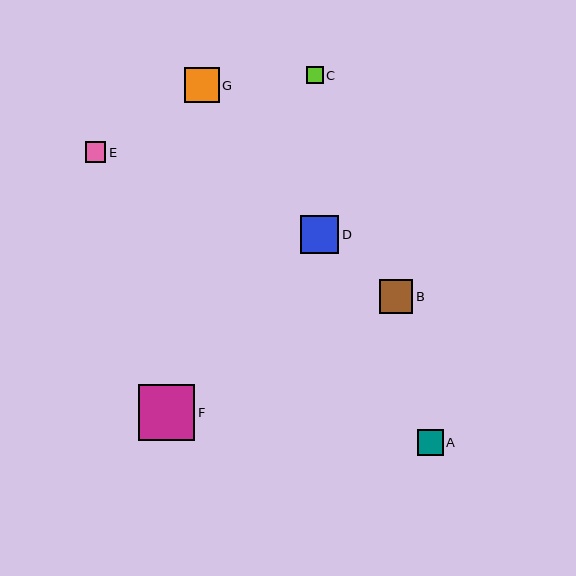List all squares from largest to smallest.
From largest to smallest: F, D, G, B, A, E, C.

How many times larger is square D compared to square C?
Square D is approximately 2.3 times the size of square C.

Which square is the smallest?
Square C is the smallest with a size of approximately 17 pixels.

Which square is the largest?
Square F is the largest with a size of approximately 56 pixels.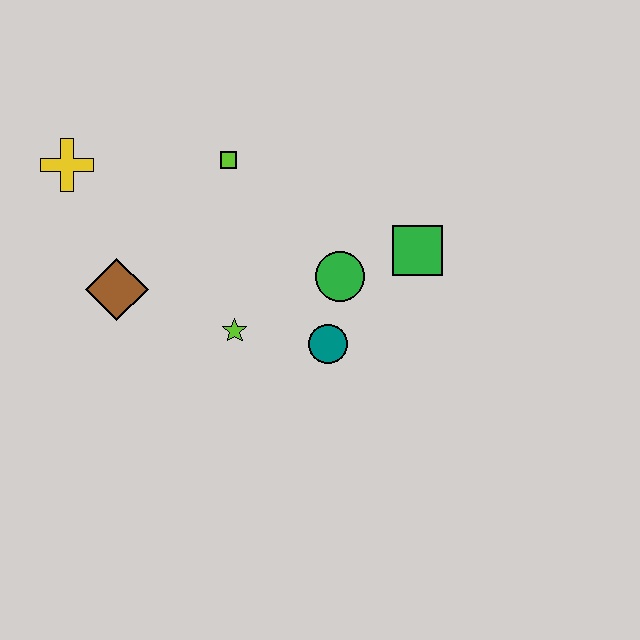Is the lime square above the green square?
Yes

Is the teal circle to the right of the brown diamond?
Yes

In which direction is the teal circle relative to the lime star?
The teal circle is to the right of the lime star.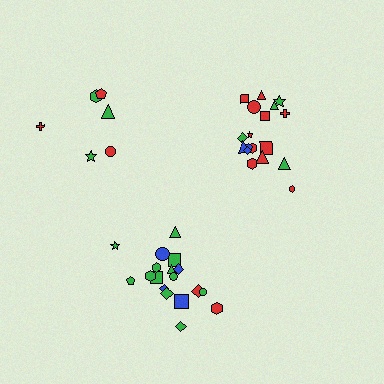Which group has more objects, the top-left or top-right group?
The top-right group.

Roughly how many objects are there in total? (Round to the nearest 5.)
Roughly 40 objects in total.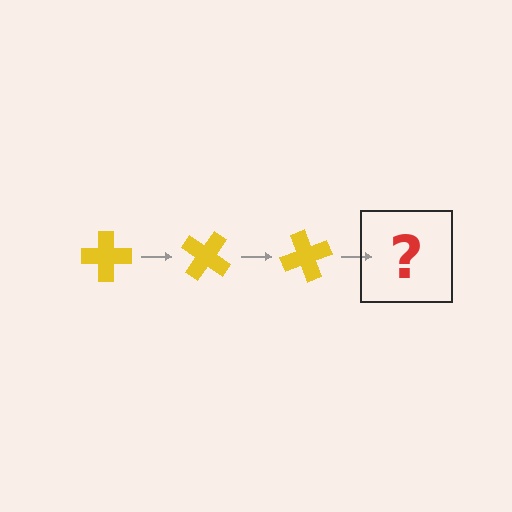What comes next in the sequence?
The next element should be a yellow cross rotated 105 degrees.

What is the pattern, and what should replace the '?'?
The pattern is that the cross rotates 35 degrees each step. The '?' should be a yellow cross rotated 105 degrees.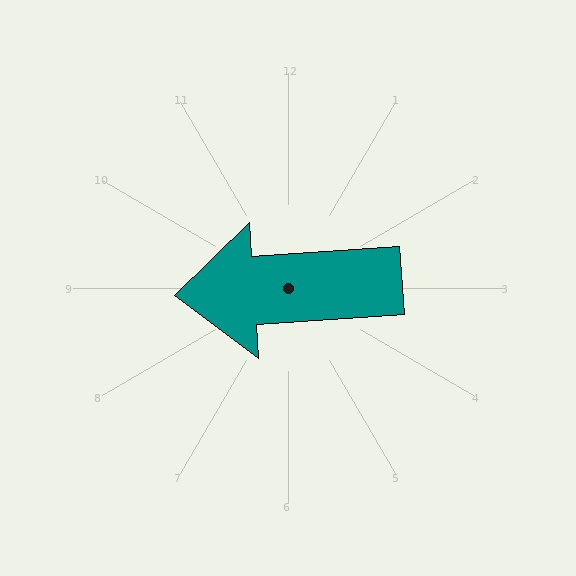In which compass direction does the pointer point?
West.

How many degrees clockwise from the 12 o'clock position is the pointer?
Approximately 266 degrees.